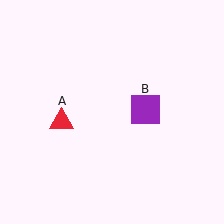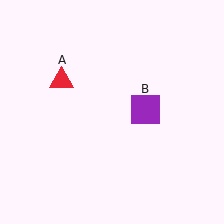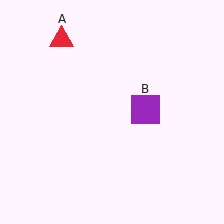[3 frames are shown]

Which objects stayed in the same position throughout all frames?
Purple square (object B) remained stationary.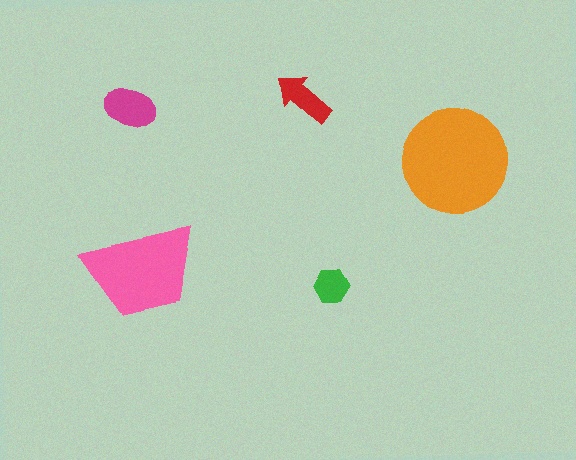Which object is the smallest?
The green hexagon.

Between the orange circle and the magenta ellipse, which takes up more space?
The orange circle.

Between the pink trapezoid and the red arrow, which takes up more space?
The pink trapezoid.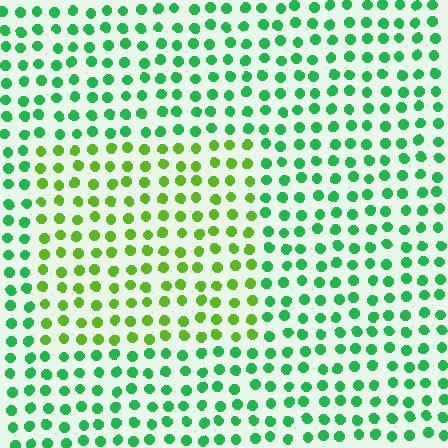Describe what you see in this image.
The image is filled with small green elements in a uniform arrangement. A rectangle-shaped region is visible where the elements are tinted to a slightly different hue, forming a subtle color boundary.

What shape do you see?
I see a rectangle.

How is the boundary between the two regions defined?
The boundary is defined purely by a slight shift in hue (about 40 degrees). Spacing, size, and orientation are identical on both sides.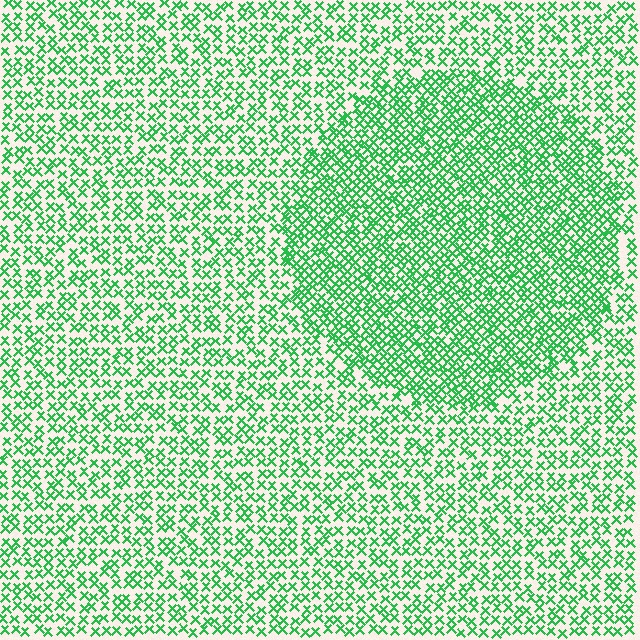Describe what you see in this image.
The image contains small green elements arranged at two different densities. A circle-shaped region is visible where the elements are more densely packed than the surrounding area.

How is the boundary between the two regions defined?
The boundary is defined by a change in element density (approximately 1.7x ratio). All elements are the same color, size, and shape.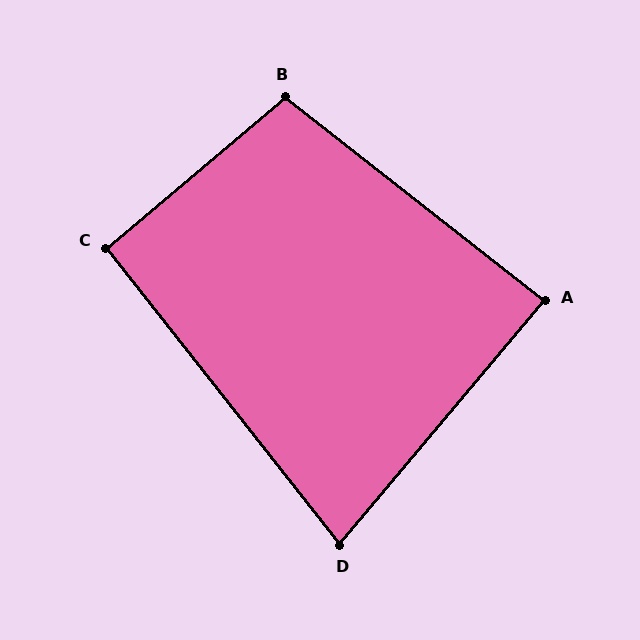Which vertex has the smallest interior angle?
D, at approximately 78 degrees.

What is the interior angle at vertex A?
Approximately 88 degrees (approximately right).